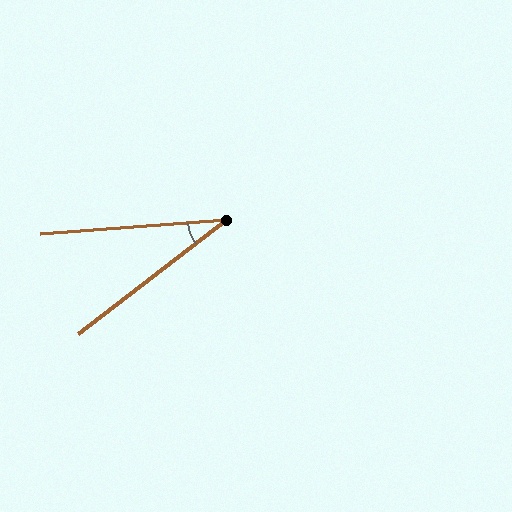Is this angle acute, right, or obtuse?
It is acute.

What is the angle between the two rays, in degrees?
Approximately 33 degrees.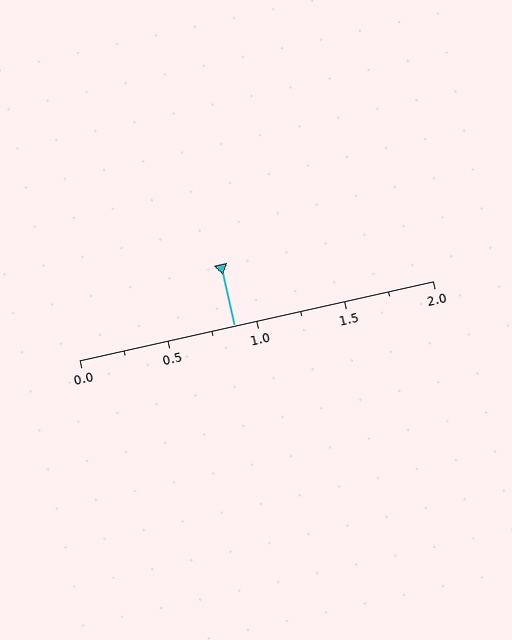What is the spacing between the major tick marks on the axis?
The major ticks are spaced 0.5 apart.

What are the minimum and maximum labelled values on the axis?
The axis runs from 0.0 to 2.0.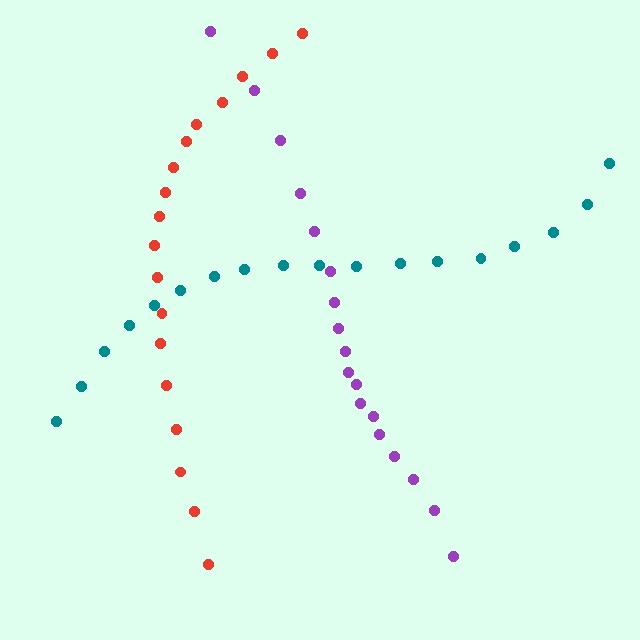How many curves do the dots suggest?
There are 3 distinct paths.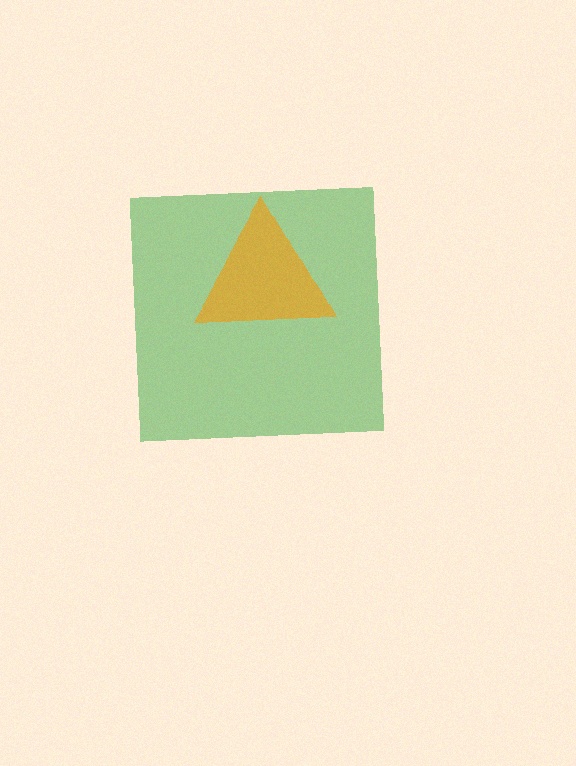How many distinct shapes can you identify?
There are 2 distinct shapes: a green square, an orange triangle.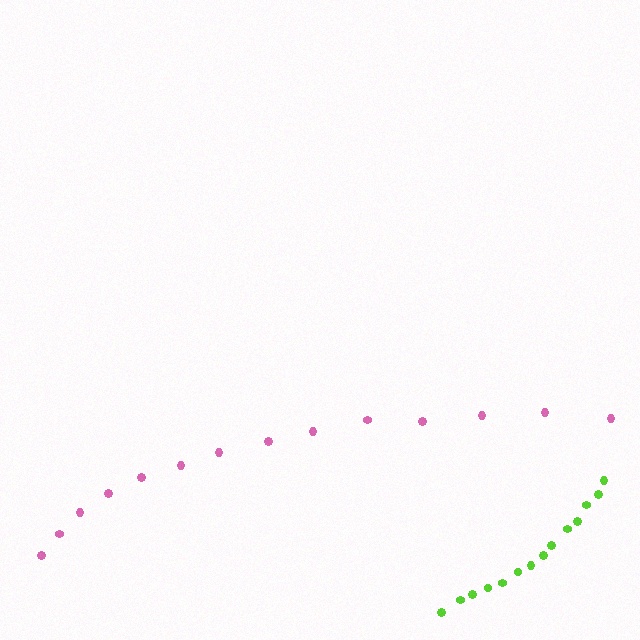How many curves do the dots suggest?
There are 2 distinct paths.